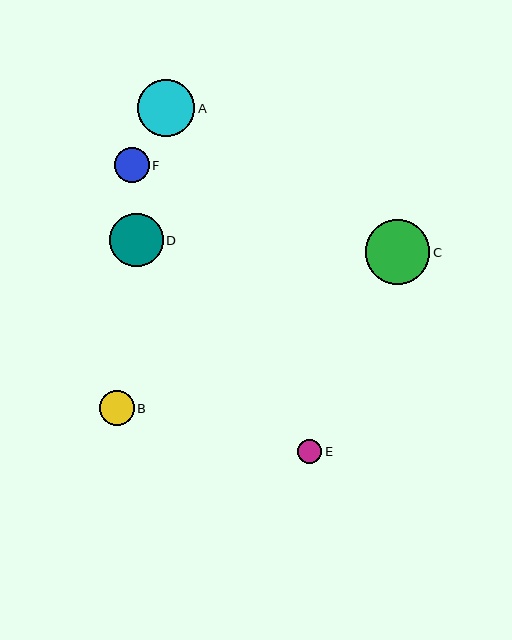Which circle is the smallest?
Circle E is the smallest with a size of approximately 24 pixels.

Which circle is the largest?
Circle C is the largest with a size of approximately 64 pixels.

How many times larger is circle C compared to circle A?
Circle C is approximately 1.1 times the size of circle A.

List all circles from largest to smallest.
From largest to smallest: C, A, D, F, B, E.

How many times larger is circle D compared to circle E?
Circle D is approximately 2.2 times the size of circle E.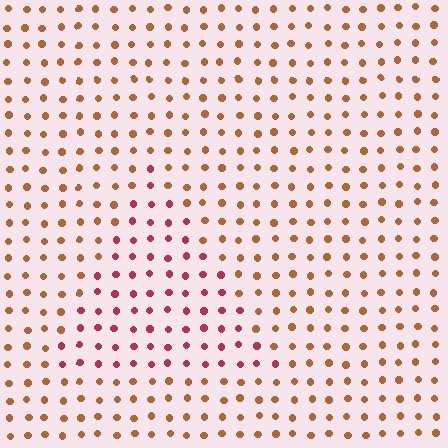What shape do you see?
I see a triangle.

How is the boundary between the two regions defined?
The boundary is defined purely by a slight shift in hue (about 39 degrees). Spacing, size, and orientation are identical on both sides.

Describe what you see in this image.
The image is filled with small brown elements in a uniform arrangement. A triangle-shaped region is visible where the elements are tinted to a slightly different hue, forming a subtle color boundary.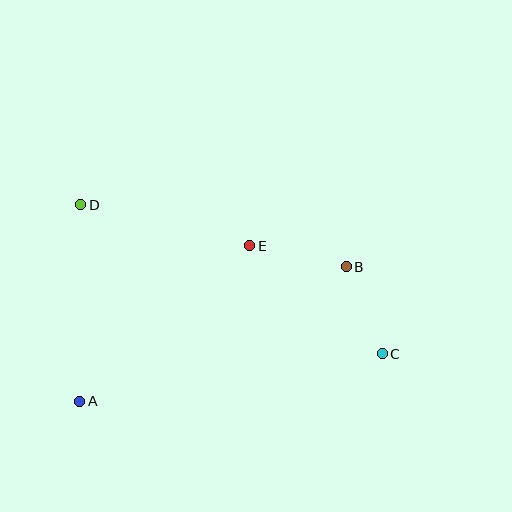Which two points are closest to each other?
Points B and C are closest to each other.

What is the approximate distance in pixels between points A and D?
The distance between A and D is approximately 197 pixels.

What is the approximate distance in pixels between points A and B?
The distance between A and B is approximately 299 pixels.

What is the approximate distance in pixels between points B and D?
The distance between B and D is approximately 273 pixels.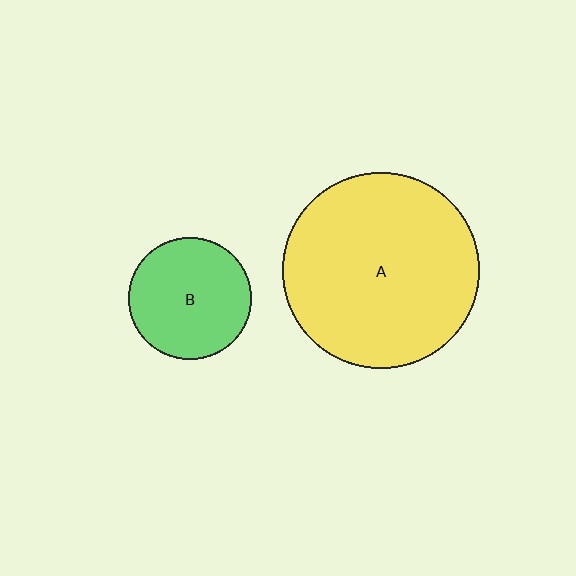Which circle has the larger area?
Circle A (yellow).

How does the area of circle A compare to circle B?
Approximately 2.6 times.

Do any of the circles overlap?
No, none of the circles overlap.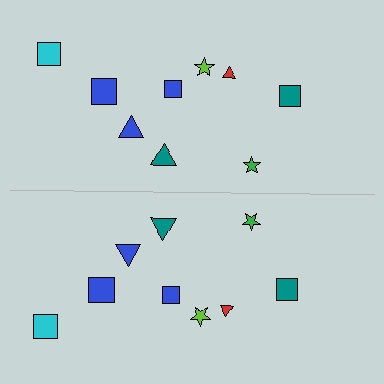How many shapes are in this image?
There are 18 shapes in this image.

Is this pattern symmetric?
Yes, this pattern has bilateral (reflection) symmetry.